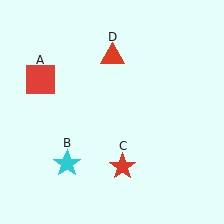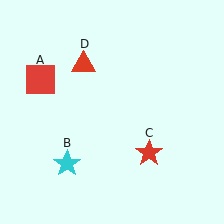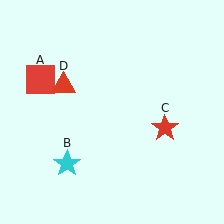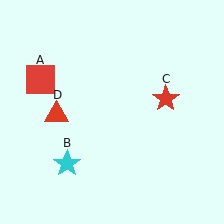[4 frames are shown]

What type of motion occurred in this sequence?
The red star (object C), red triangle (object D) rotated counterclockwise around the center of the scene.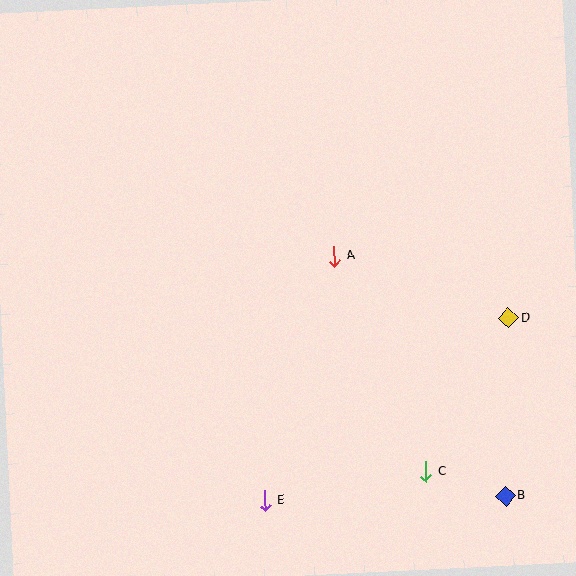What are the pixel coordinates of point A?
Point A is at (334, 256).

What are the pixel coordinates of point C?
Point C is at (426, 471).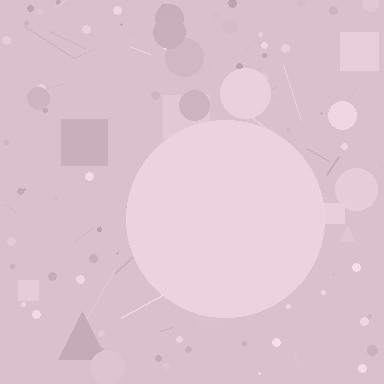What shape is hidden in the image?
A circle is hidden in the image.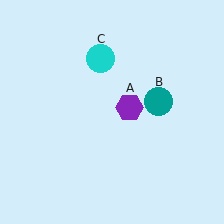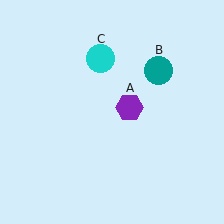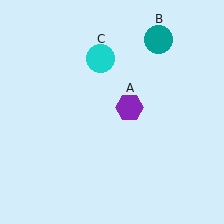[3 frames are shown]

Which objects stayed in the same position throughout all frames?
Purple hexagon (object A) and cyan circle (object C) remained stationary.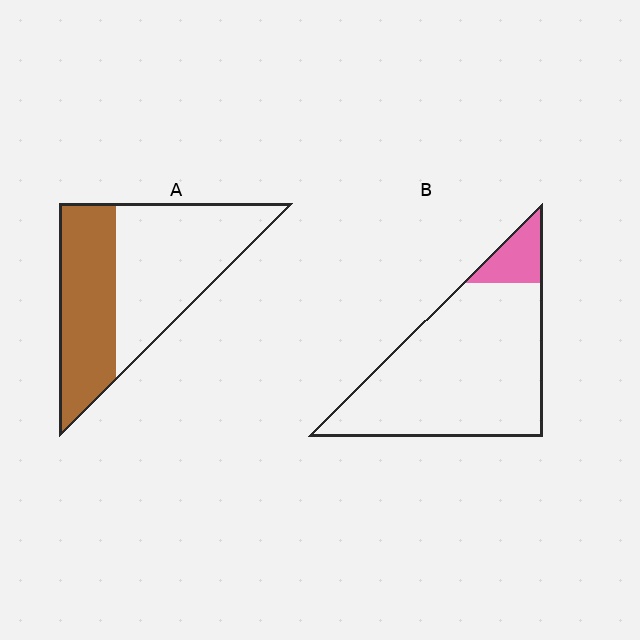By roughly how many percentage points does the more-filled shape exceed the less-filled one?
By roughly 30 percentage points (A over B).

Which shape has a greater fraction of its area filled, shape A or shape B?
Shape A.